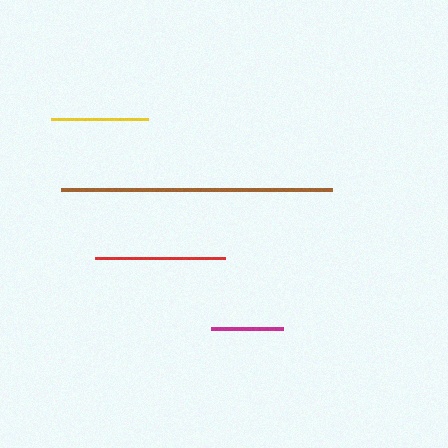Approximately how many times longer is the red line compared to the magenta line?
The red line is approximately 1.8 times the length of the magenta line.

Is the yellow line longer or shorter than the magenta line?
The yellow line is longer than the magenta line.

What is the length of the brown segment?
The brown segment is approximately 271 pixels long.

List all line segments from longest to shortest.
From longest to shortest: brown, red, yellow, magenta.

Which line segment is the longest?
The brown line is the longest at approximately 271 pixels.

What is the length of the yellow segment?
The yellow segment is approximately 98 pixels long.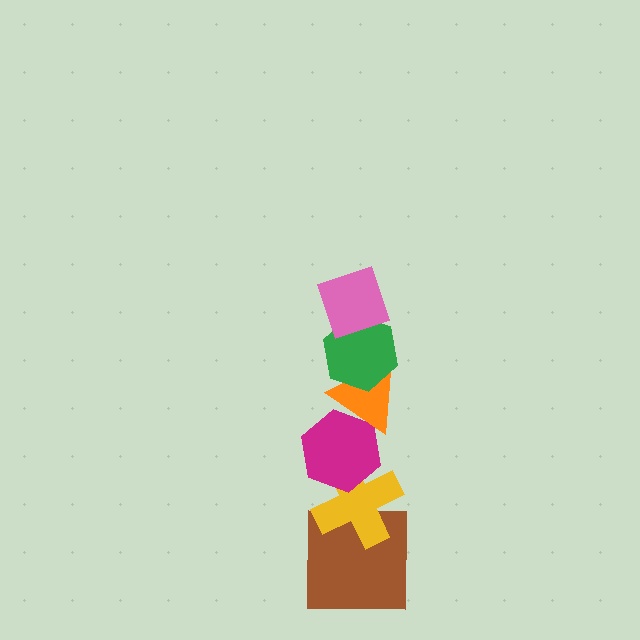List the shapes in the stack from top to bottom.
From top to bottom: the pink diamond, the green hexagon, the orange triangle, the magenta hexagon, the yellow cross, the brown square.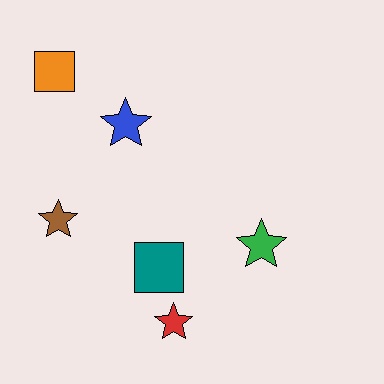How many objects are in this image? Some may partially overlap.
There are 6 objects.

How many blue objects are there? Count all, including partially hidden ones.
There is 1 blue object.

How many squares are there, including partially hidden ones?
There are 2 squares.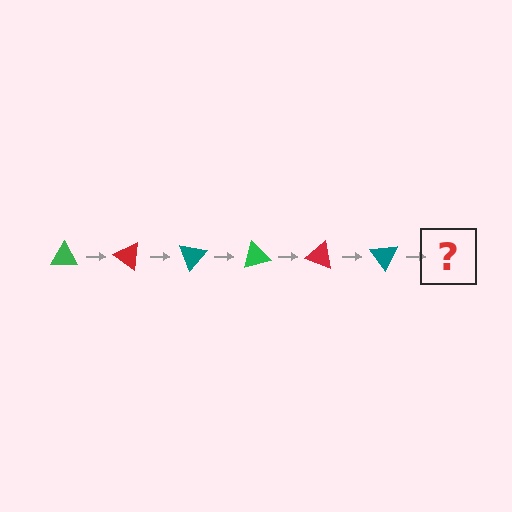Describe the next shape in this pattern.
It should be a green triangle, rotated 210 degrees from the start.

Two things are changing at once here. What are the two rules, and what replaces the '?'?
The two rules are that it rotates 35 degrees each step and the color cycles through green, red, and teal. The '?' should be a green triangle, rotated 210 degrees from the start.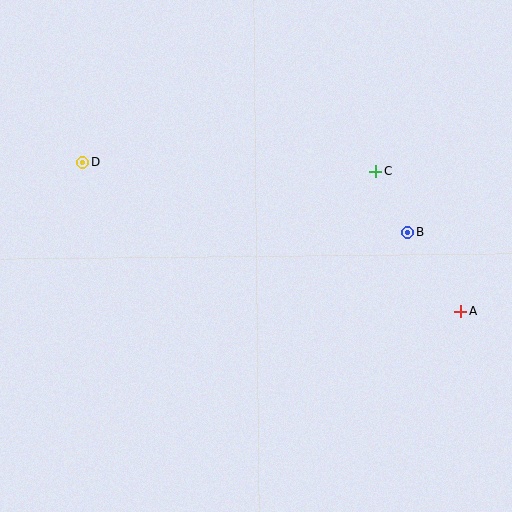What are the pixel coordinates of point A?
Point A is at (461, 311).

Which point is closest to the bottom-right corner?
Point A is closest to the bottom-right corner.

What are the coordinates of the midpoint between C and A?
The midpoint between C and A is at (418, 241).